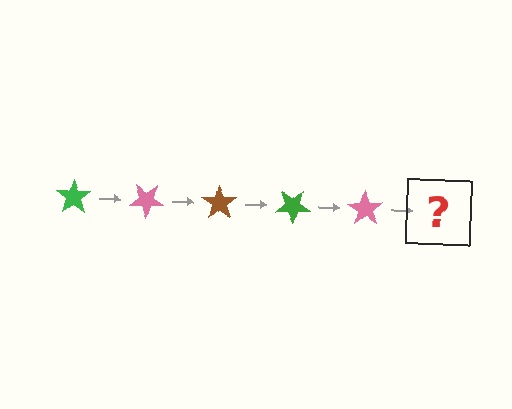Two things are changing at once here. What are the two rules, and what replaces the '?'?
The two rules are that it rotates 35 degrees each step and the color cycles through green, pink, and brown. The '?' should be a brown star, rotated 175 degrees from the start.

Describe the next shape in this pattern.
It should be a brown star, rotated 175 degrees from the start.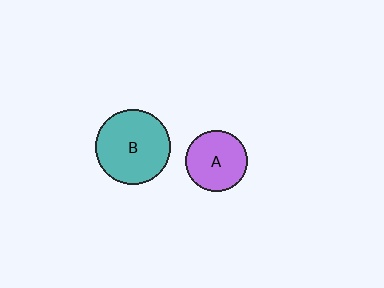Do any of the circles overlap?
No, none of the circles overlap.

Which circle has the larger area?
Circle B (teal).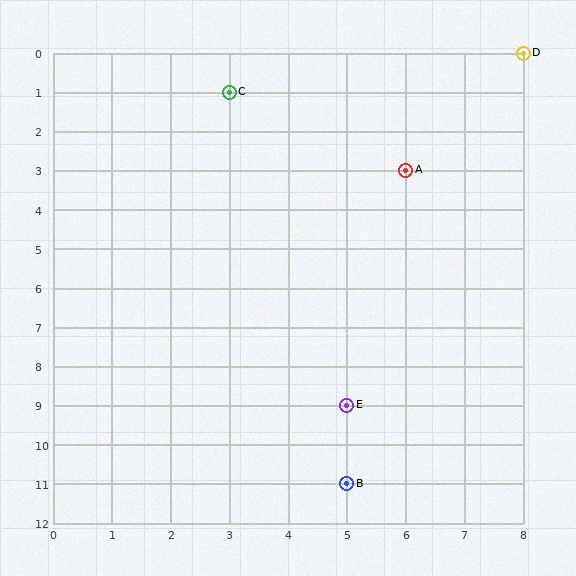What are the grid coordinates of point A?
Point A is at grid coordinates (6, 3).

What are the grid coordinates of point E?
Point E is at grid coordinates (5, 9).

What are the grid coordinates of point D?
Point D is at grid coordinates (8, 0).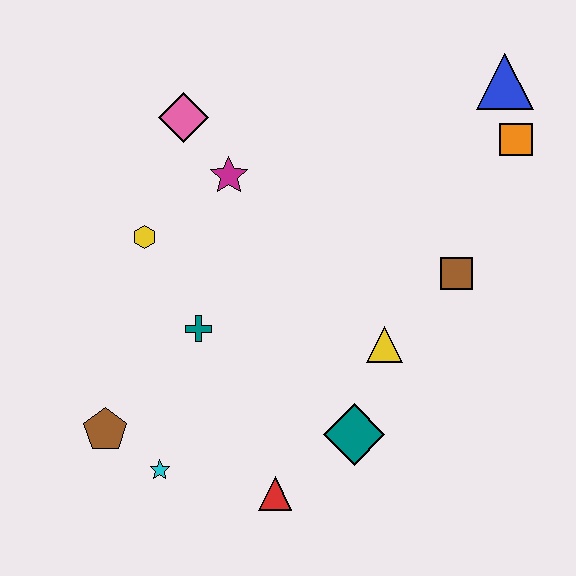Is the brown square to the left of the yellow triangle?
No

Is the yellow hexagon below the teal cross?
No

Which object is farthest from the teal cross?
The blue triangle is farthest from the teal cross.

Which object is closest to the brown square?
The yellow triangle is closest to the brown square.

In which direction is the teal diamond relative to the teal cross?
The teal diamond is to the right of the teal cross.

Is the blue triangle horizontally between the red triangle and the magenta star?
No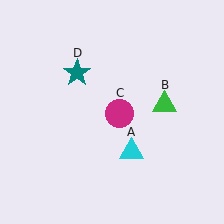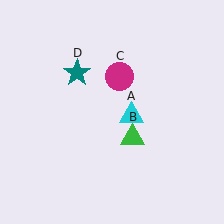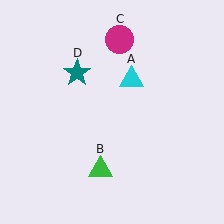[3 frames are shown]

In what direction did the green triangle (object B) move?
The green triangle (object B) moved down and to the left.